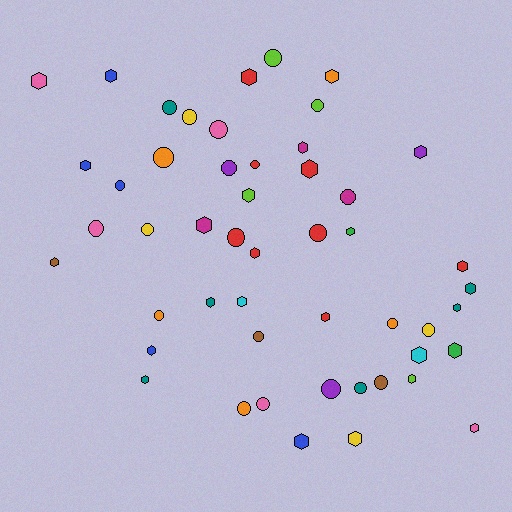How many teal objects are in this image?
There are 6 teal objects.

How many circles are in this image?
There are 23 circles.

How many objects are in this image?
There are 50 objects.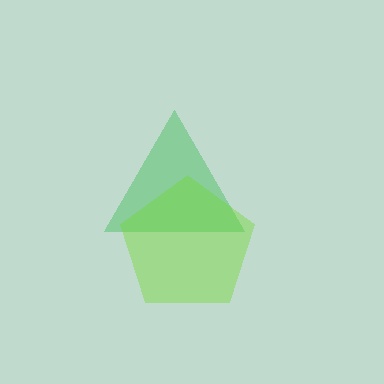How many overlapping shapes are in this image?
There are 2 overlapping shapes in the image.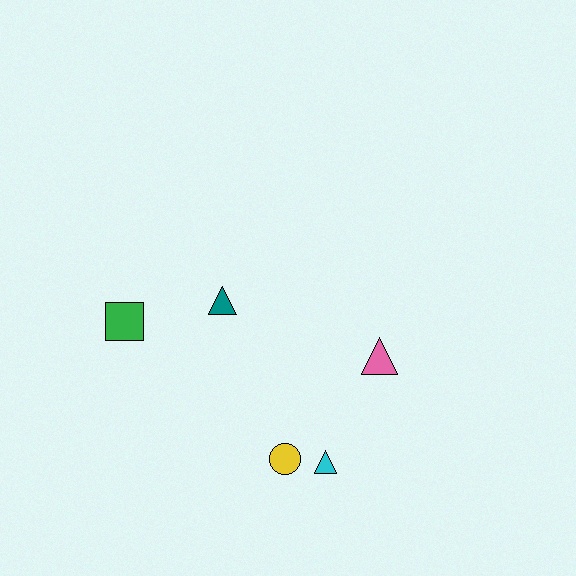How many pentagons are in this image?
There are no pentagons.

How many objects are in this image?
There are 5 objects.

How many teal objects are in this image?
There is 1 teal object.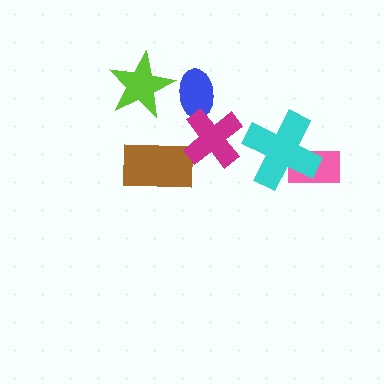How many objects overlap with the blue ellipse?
1 object overlaps with the blue ellipse.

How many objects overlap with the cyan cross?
1 object overlaps with the cyan cross.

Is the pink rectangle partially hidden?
Yes, it is partially covered by another shape.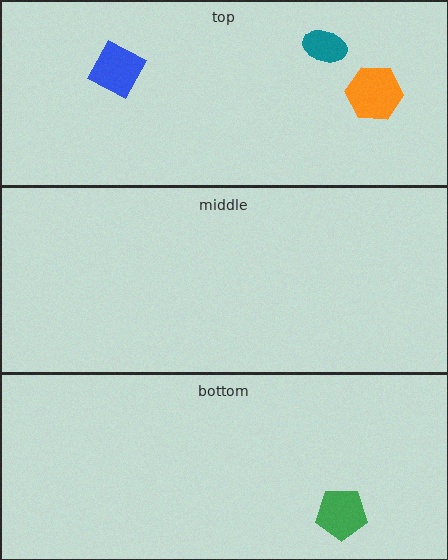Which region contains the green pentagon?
The bottom region.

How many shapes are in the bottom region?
1.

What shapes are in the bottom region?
The green pentagon.